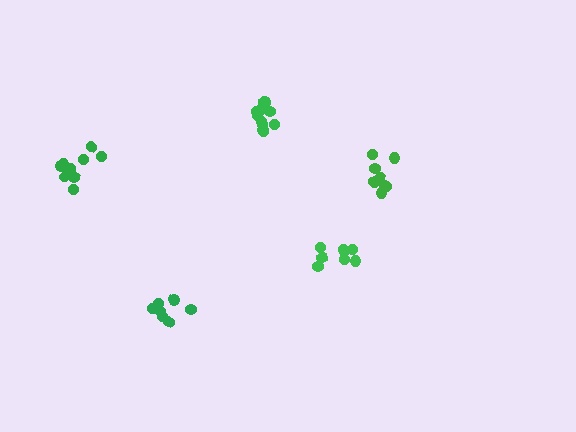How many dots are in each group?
Group 1: 13 dots, Group 2: 7 dots, Group 3: 11 dots, Group 4: 8 dots, Group 5: 9 dots (48 total).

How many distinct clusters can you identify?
There are 5 distinct clusters.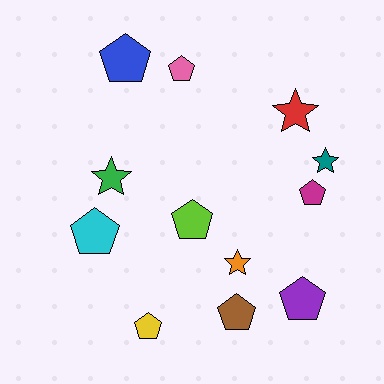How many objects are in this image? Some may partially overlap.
There are 12 objects.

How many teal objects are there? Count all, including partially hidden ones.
There is 1 teal object.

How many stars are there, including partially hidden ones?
There are 4 stars.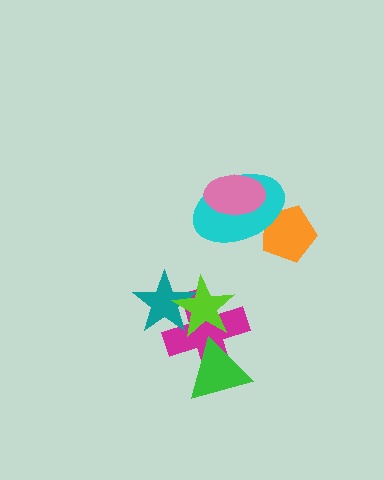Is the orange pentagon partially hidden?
Yes, it is partially covered by another shape.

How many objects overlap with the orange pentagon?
1 object overlaps with the orange pentagon.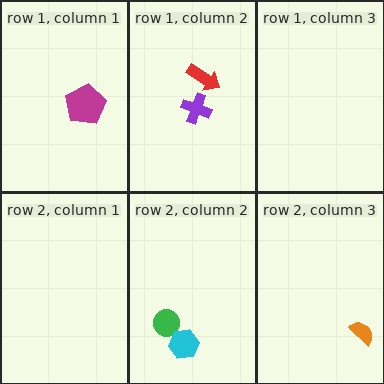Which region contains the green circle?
The row 2, column 2 region.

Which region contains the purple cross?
The row 1, column 2 region.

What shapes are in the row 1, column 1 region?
The magenta pentagon.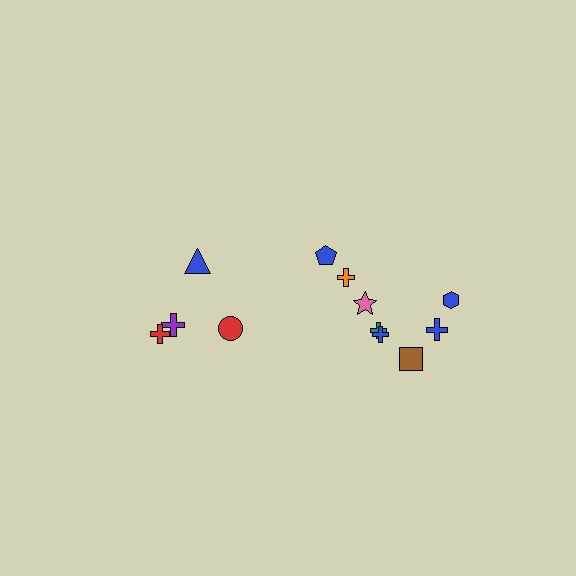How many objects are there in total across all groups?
There are 12 objects.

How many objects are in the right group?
There are 8 objects.